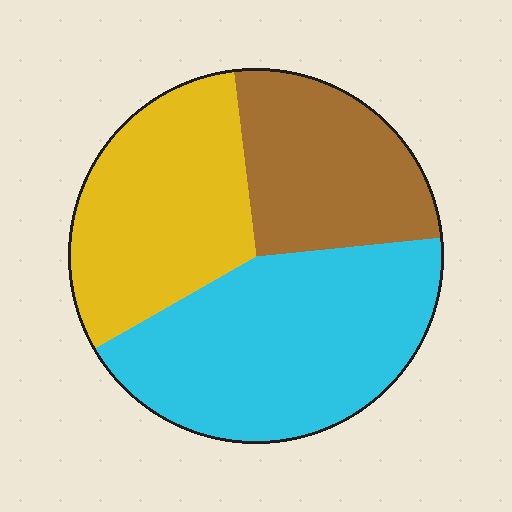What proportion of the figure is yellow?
Yellow covers about 30% of the figure.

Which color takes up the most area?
Cyan, at roughly 45%.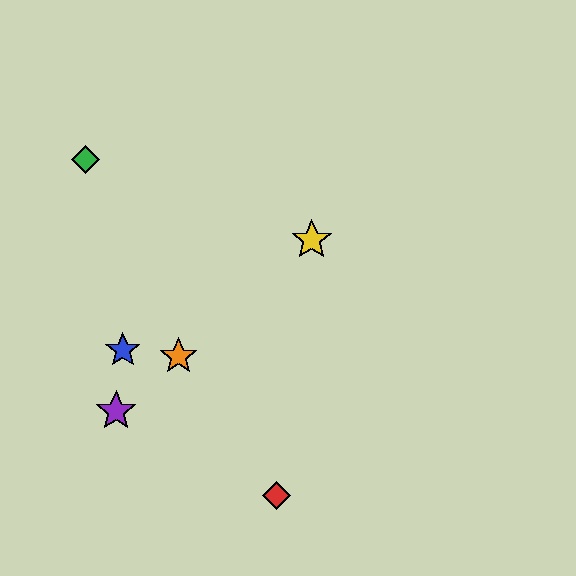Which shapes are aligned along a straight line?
The yellow star, the purple star, the orange star are aligned along a straight line.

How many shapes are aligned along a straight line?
3 shapes (the yellow star, the purple star, the orange star) are aligned along a straight line.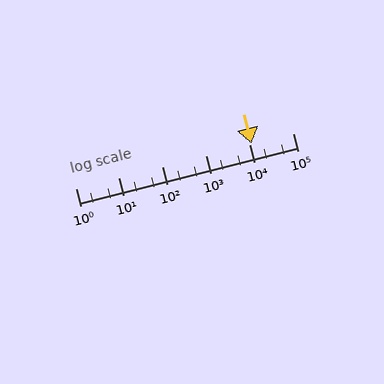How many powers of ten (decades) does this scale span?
The scale spans 5 decades, from 1 to 100000.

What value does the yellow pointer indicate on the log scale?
The pointer indicates approximately 11000.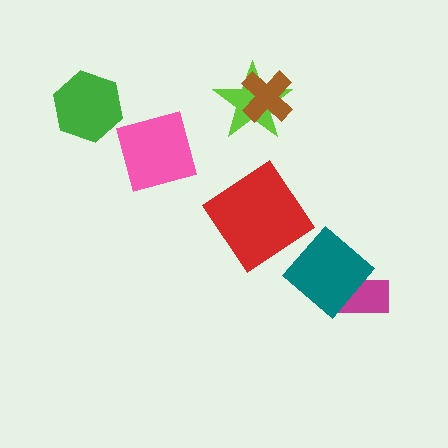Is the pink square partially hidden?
No, no other shape covers it.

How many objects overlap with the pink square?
0 objects overlap with the pink square.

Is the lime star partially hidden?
Yes, it is partially covered by another shape.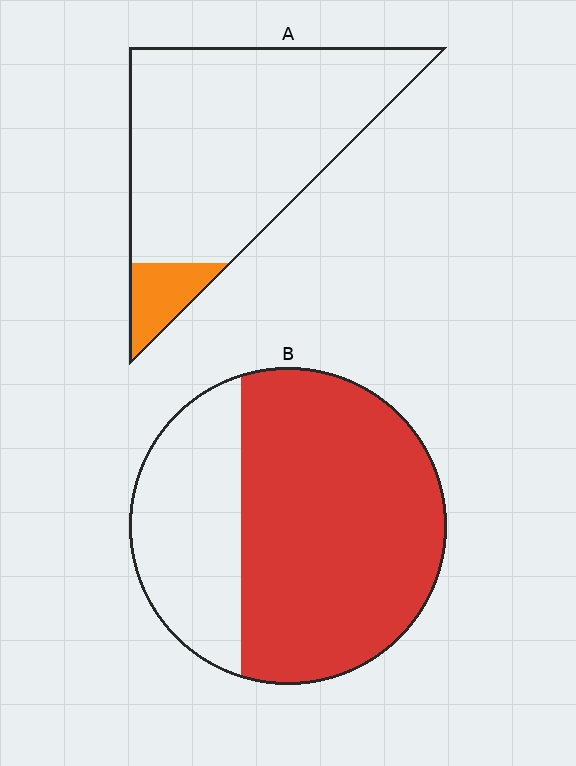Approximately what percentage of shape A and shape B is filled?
A is approximately 10% and B is approximately 70%.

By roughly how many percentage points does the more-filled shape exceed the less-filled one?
By roughly 60 percentage points (B over A).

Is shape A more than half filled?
No.